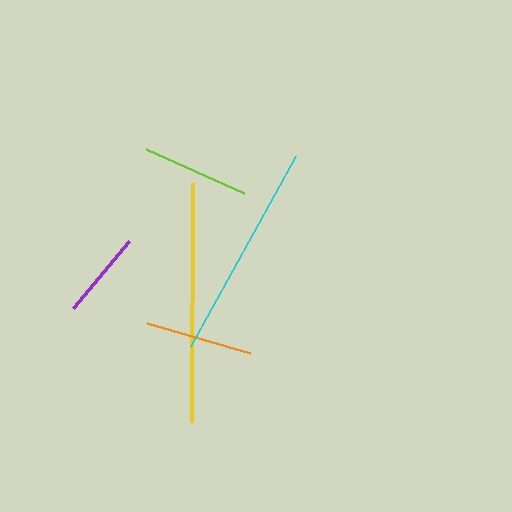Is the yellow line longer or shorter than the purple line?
The yellow line is longer than the purple line.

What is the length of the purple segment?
The purple segment is approximately 87 pixels long.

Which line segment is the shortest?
The purple line is the shortest at approximately 87 pixels.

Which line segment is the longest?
The yellow line is the longest at approximately 238 pixels.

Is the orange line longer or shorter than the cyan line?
The cyan line is longer than the orange line.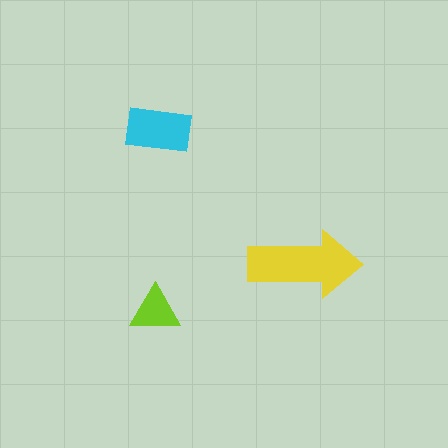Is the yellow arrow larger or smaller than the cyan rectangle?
Larger.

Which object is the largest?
The yellow arrow.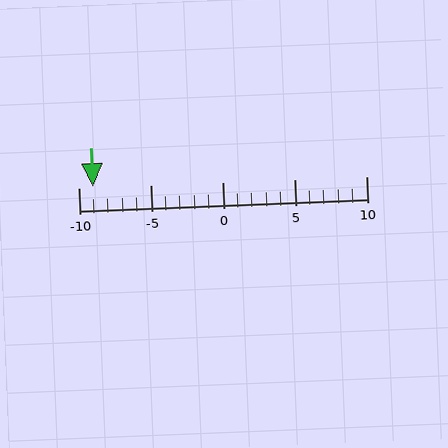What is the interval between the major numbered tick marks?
The major tick marks are spaced 5 units apart.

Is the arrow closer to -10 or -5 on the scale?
The arrow is closer to -10.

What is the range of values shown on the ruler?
The ruler shows values from -10 to 10.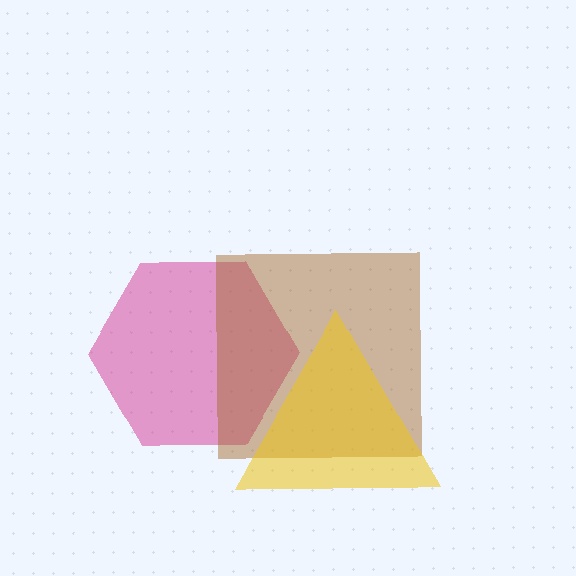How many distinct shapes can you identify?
There are 3 distinct shapes: a magenta hexagon, a brown square, a yellow triangle.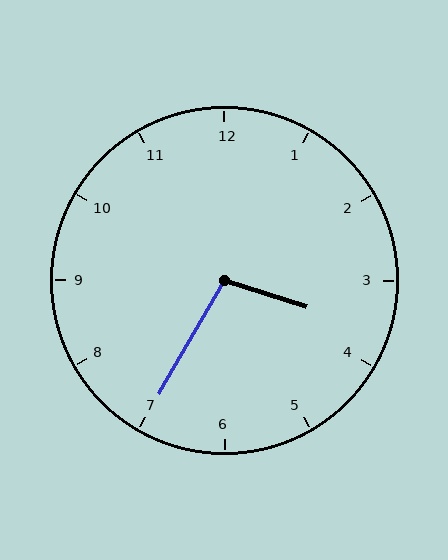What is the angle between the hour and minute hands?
Approximately 102 degrees.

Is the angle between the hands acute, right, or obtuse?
It is obtuse.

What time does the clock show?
3:35.